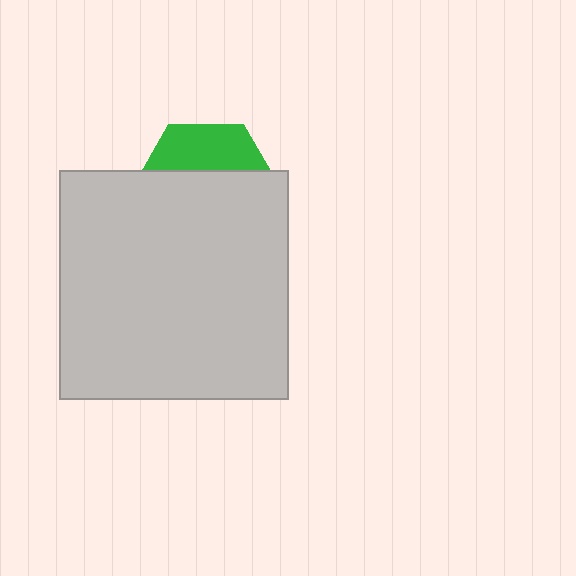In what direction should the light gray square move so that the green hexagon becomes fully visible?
The light gray square should move down. That is the shortest direction to clear the overlap and leave the green hexagon fully visible.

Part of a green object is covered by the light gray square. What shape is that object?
It is a hexagon.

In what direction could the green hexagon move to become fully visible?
The green hexagon could move up. That would shift it out from behind the light gray square entirely.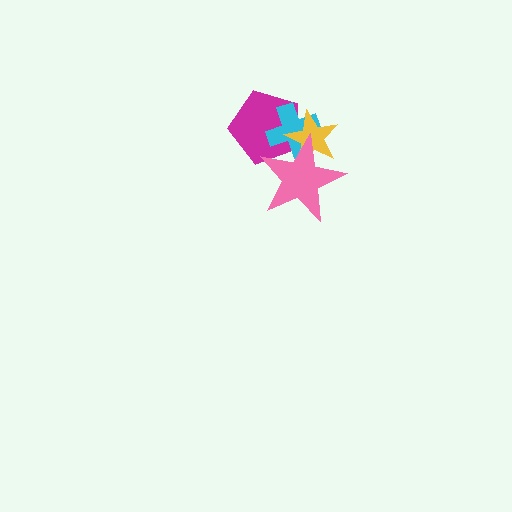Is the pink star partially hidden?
No, no other shape covers it.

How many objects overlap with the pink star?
3 objects overlap with the pink star.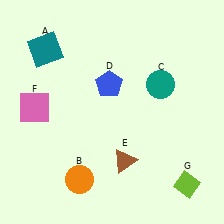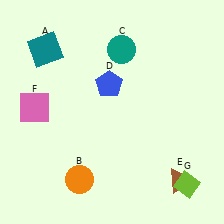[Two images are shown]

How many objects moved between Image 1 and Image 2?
2 objects moved between the two images.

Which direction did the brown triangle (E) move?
The brown triangle (E) moved right.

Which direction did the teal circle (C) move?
The teal circle (C) moved left.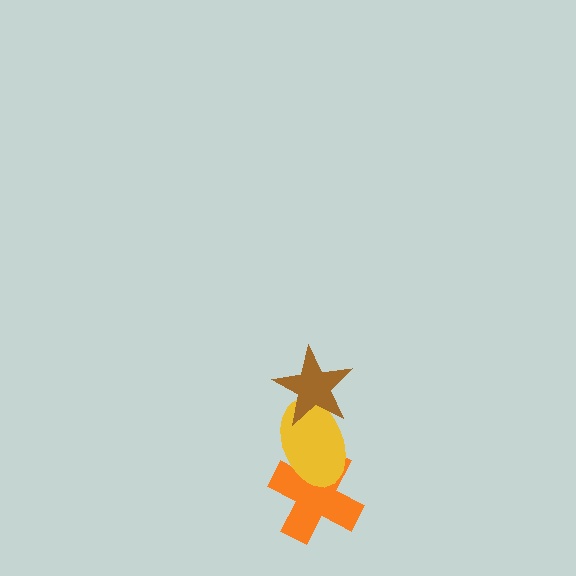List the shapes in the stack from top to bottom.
From top to bottom: the brown star, the yellow ellipse, the orange cross.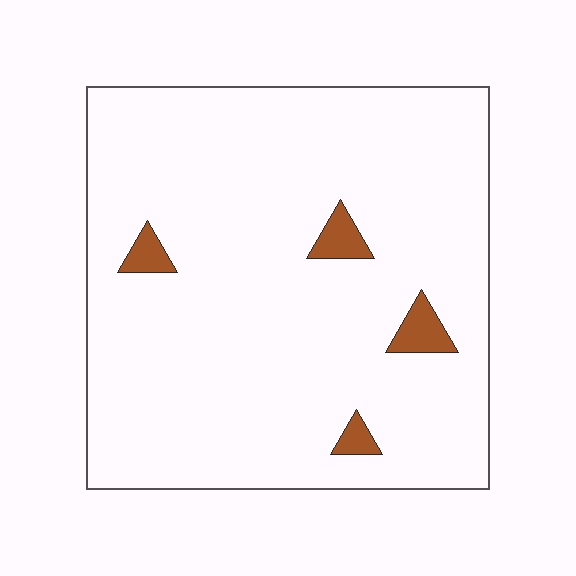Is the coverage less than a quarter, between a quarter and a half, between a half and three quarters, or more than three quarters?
Less than a quarter.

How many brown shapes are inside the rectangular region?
4.